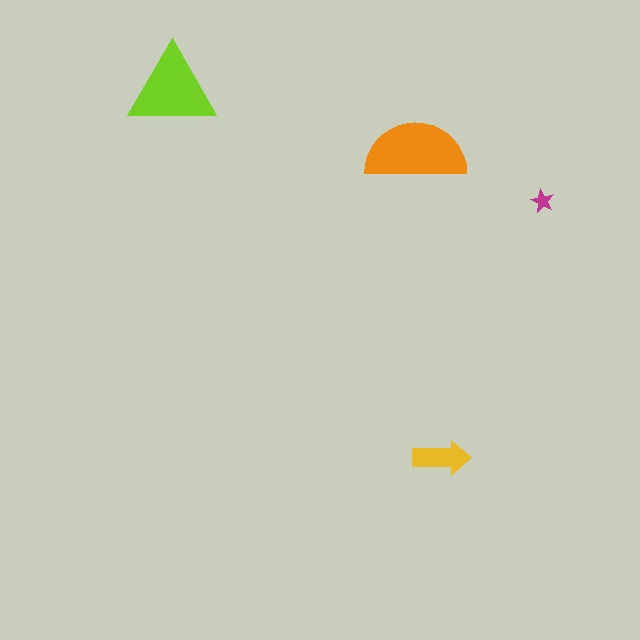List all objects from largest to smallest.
The orange semicircle, the lime triangle, the yellow arrow, the magenta star.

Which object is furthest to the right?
The magenta star is rightmost.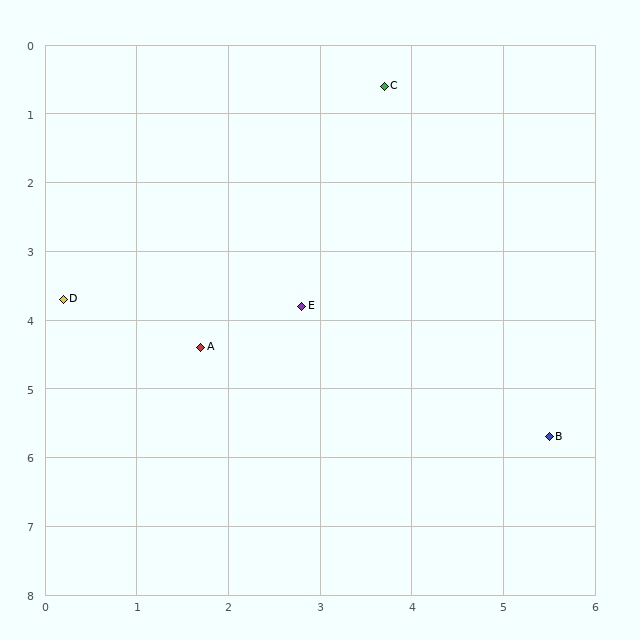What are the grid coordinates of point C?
Point C is at approximately (3.7, 0.6).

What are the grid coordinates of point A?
Point A is at approximately (1.7, 4.4).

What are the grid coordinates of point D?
Point D is at approximately (0.2, 3.7).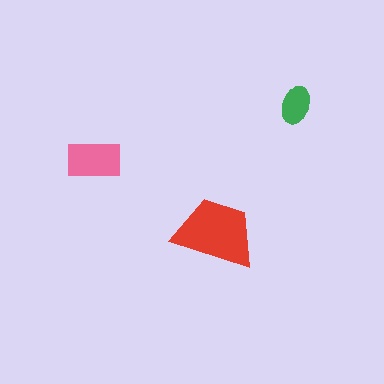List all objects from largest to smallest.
The red trapezoid, the pink rectangle, the green ellipse.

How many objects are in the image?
There are 3 objects in the image.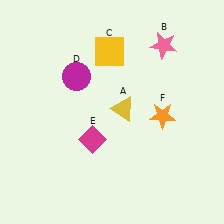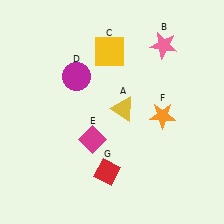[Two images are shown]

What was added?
A red diamond (G) was added in Image 2.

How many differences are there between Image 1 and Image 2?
There is 1 difference between the two images.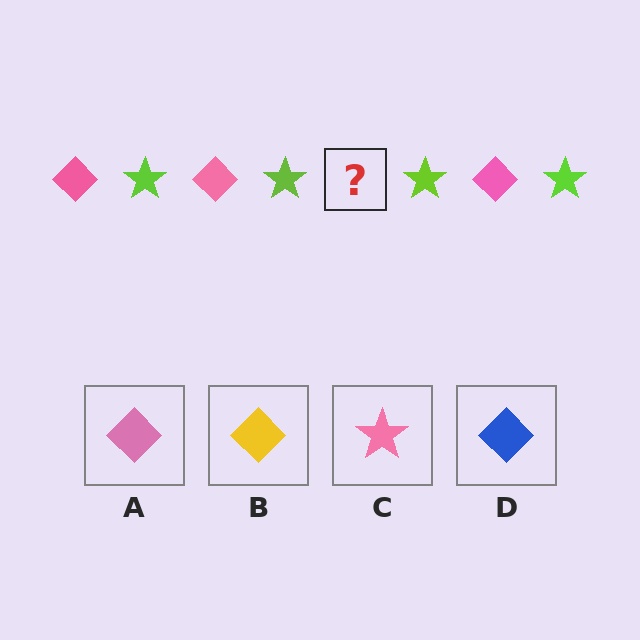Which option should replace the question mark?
Option A.